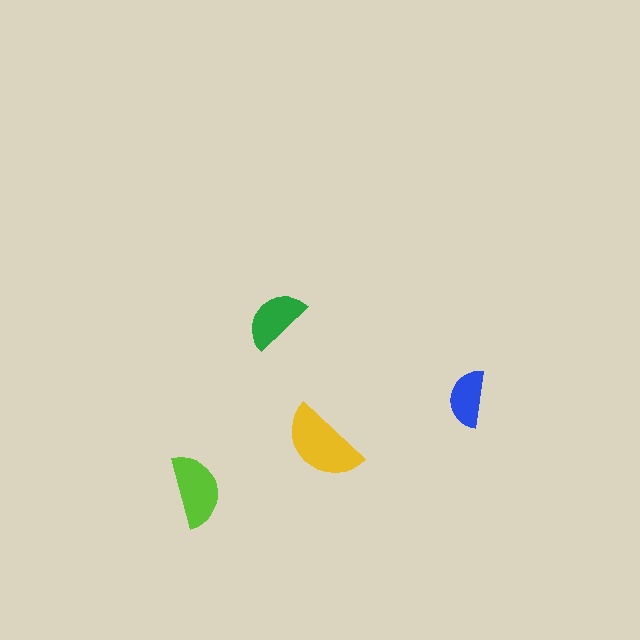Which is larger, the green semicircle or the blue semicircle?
The green one.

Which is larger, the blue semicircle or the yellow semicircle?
The yellow one.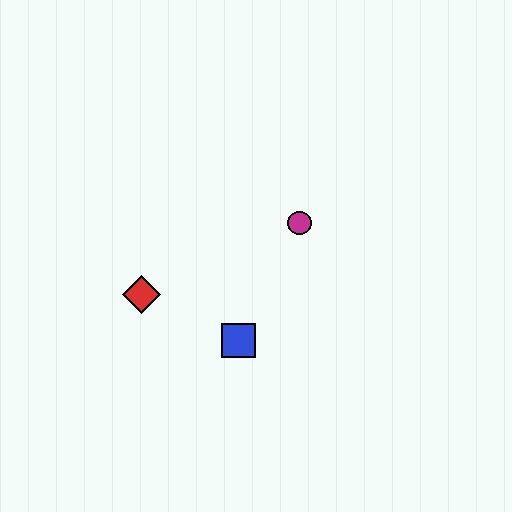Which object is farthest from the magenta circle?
The red diamond is farthest from the magenta circle.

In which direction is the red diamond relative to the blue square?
The red diamond is to the left of the blue square.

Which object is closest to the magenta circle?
The blue square is closest to the magenta circle.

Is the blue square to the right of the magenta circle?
No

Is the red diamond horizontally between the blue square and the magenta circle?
No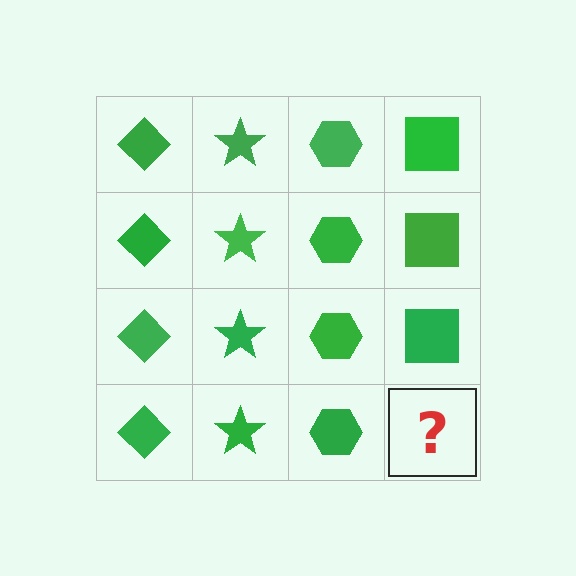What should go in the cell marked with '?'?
The missing cell should contain a green square.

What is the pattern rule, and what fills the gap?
The rule is that each column has a consistent shape. The gap should be filled with a green square.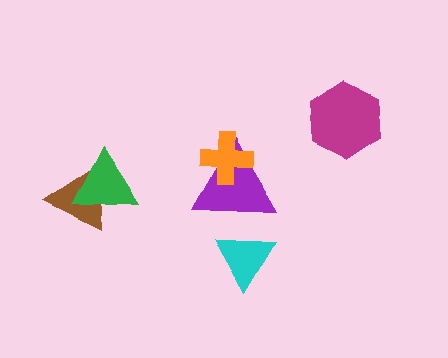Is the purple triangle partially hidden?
Yes, it is partially covered by another shape.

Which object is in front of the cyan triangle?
The purple triangle is in front of the cyan triangle.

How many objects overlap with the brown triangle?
1 object overlaps with the brown triangle.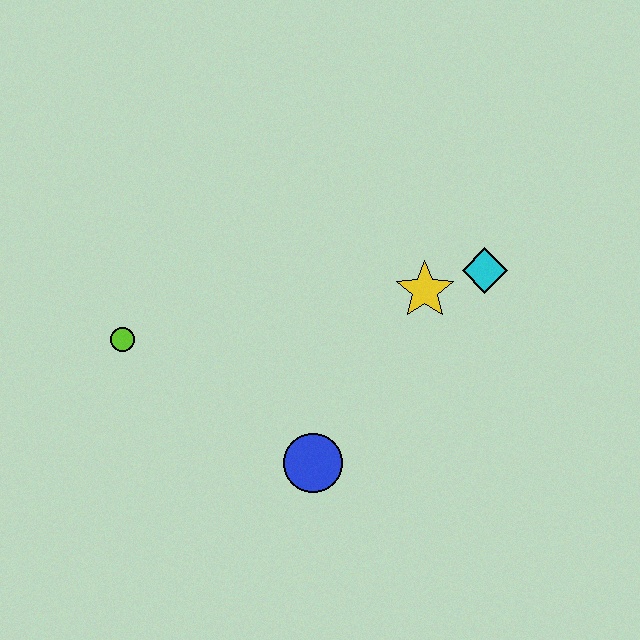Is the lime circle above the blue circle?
Yes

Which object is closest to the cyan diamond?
The yellow star is closest to the cyan diamond.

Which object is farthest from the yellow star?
The lime circle is farthest from the yellow star.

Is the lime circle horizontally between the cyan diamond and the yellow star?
No